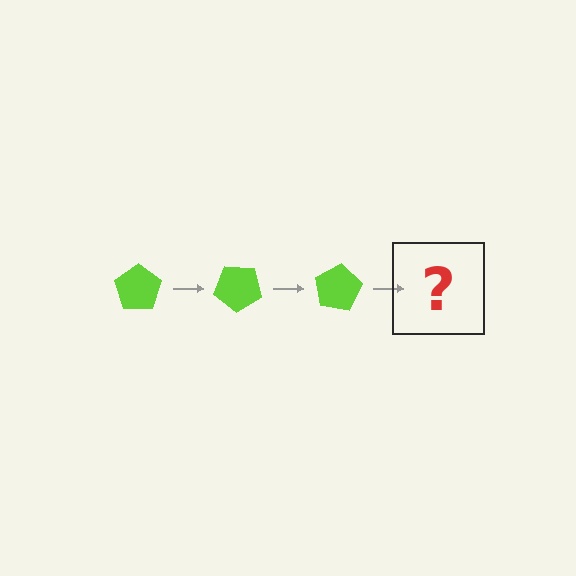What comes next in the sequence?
The next element should be a lime pentagon rotated 120 degrees.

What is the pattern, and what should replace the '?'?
The pattern is that the pentagon rotates 40 degrees each step. The '?' should be a lime pentagon rotated 120 degrees.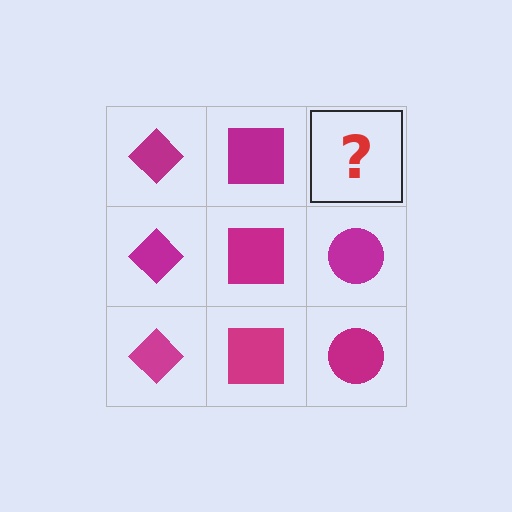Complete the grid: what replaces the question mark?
The question mark should be replaced with a magenta circle.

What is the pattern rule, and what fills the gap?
The rule is that each column has a consistent shape. The gap should be filled with a magenta circle.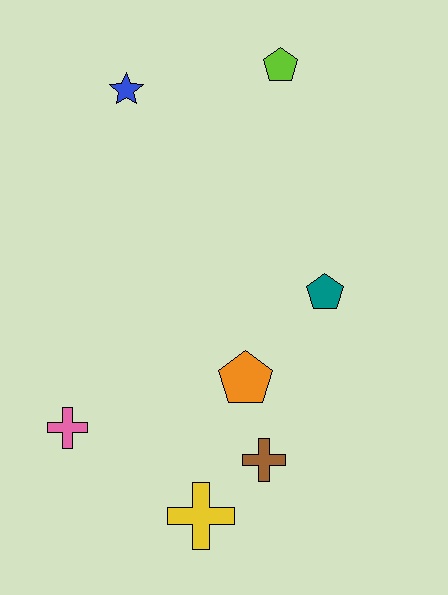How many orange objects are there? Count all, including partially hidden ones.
There is 1 orange object.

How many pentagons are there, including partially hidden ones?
There are 3 pentagons.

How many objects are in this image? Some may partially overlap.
There are 7 objects.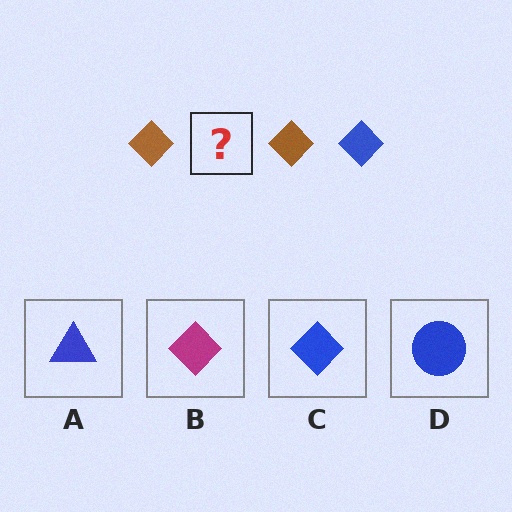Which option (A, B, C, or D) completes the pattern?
C.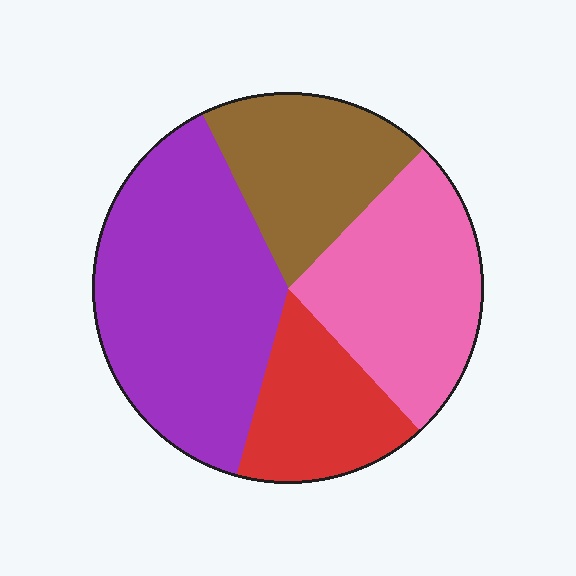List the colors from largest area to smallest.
From largest to smallest: purple, pink, brown, red.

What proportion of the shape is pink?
Pink covers about 25% of the shape.